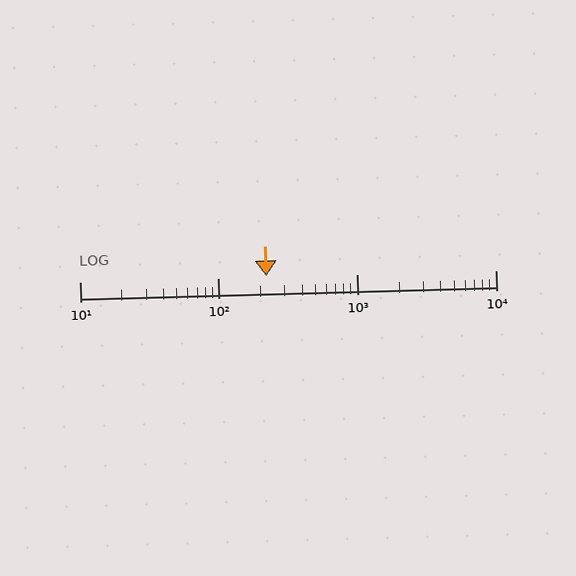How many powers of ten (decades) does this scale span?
The scale spans 3 decades, from 10 to 10000.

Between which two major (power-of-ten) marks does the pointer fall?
The pointer is between 100 and 1000.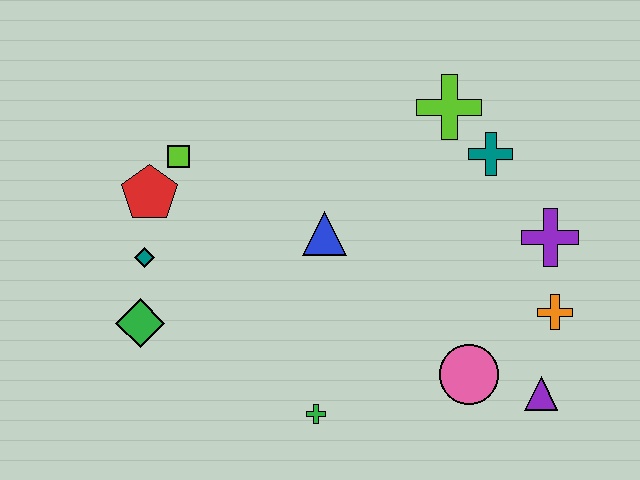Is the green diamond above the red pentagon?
No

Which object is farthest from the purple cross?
The green diamond is farthest from the purple cross.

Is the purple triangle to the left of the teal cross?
No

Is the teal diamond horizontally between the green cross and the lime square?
No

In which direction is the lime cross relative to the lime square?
The lime cross is to the right of the lime square.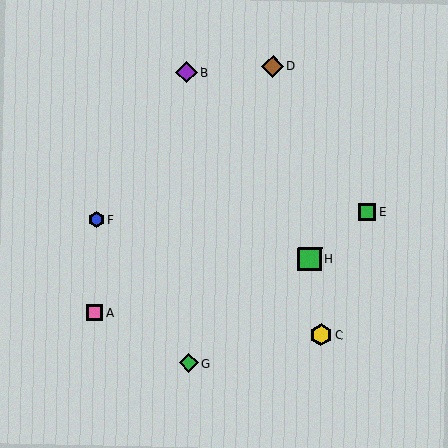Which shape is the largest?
The green square (labeled H) is the largest.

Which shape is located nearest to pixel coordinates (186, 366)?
The green diamond (labeled G) at (189, 363) is nearest to that location.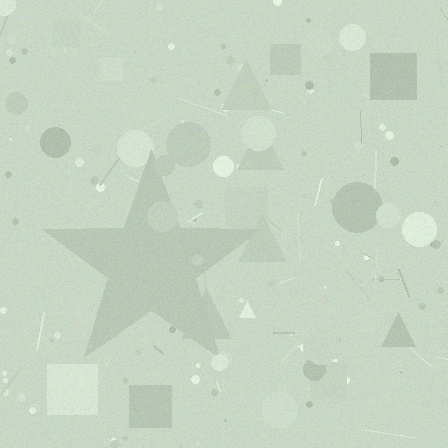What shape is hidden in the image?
A star is hidden in the image.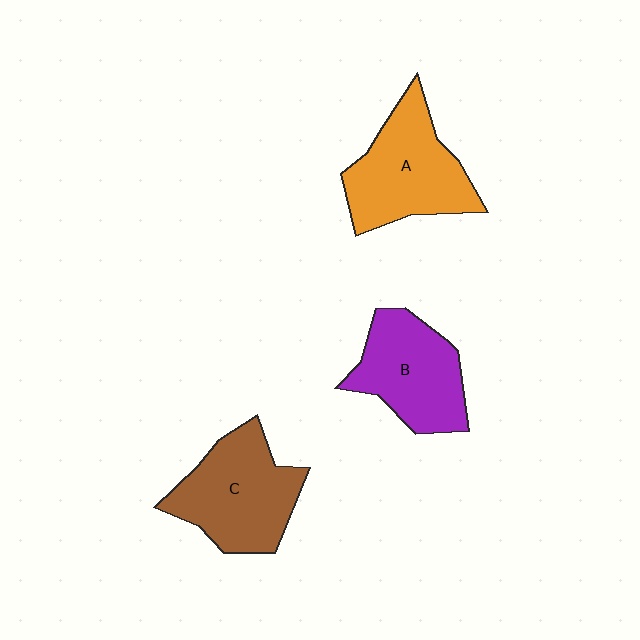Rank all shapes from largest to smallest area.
From largest to smallest: C (brown), A (orange), B (purple).